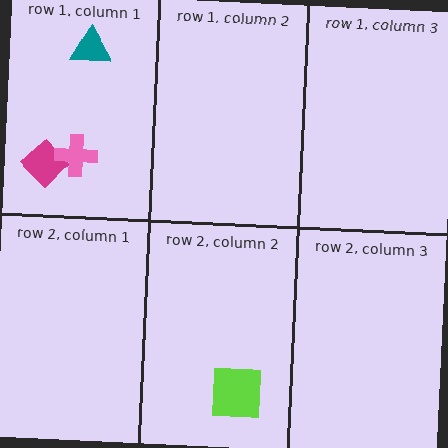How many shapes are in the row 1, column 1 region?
3.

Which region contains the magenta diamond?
The row 1, column 1 region.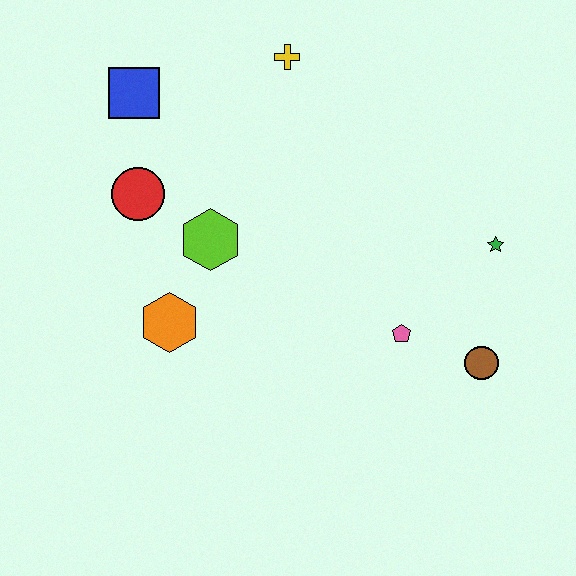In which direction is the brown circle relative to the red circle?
The brown circle is to the right of the red circle.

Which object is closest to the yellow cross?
The blue square is closest to the yellow cross.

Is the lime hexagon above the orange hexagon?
Yes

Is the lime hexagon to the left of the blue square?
No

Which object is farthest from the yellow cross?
The brown circle is farthest from the yellow cross.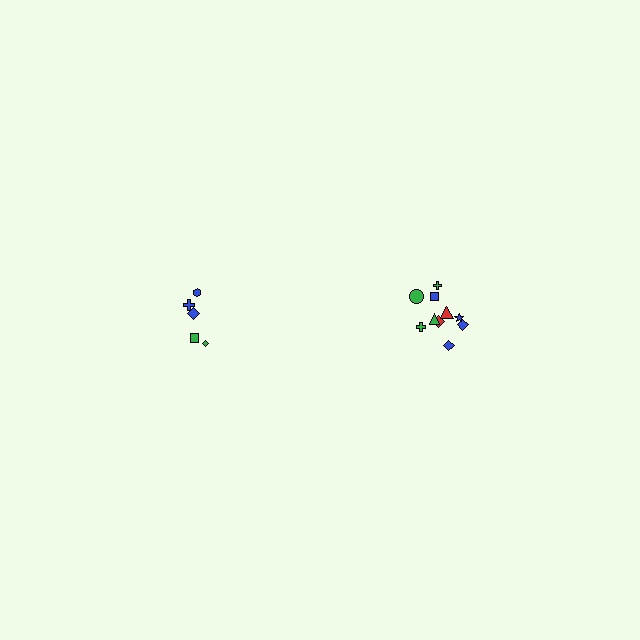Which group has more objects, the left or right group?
The right group.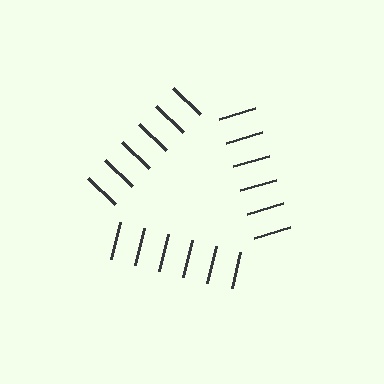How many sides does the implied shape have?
3 sides — the line-ends trace a triangle.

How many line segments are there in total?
18 — 6 along each of the 3 edges.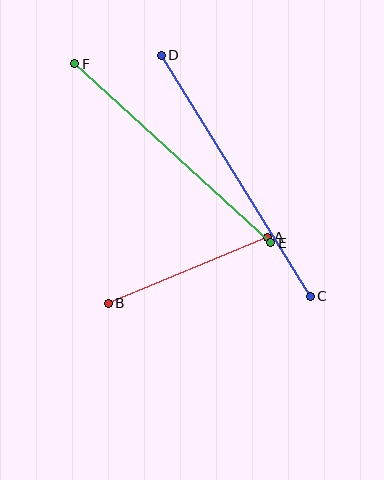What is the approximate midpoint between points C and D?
The midpoint is at approximately (236, 176) pixels.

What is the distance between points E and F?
The distance is approximately 266 pixels.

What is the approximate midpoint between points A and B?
The midpoint is at approximately (188, 270) pixels.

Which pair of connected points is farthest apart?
Points C and D are farthest apart.